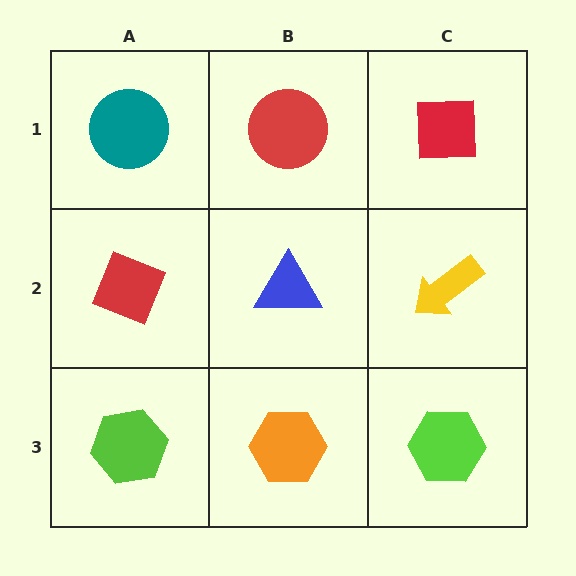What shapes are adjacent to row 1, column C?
A yellow arrow (row 2, column C), a red circle (row 1, column B).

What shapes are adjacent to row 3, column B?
A blue triangle (row 2, column B), a lime hexagon (row 3, column A), a lime hexagon (row 3, column C).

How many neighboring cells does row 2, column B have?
4.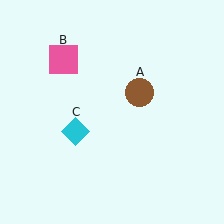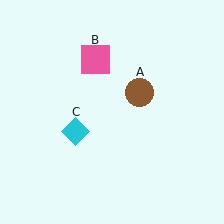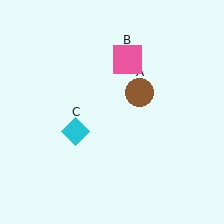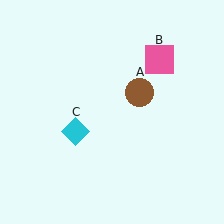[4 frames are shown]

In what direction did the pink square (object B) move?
The pink square (object B) moved right.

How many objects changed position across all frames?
1 object changed position: pink square (object B).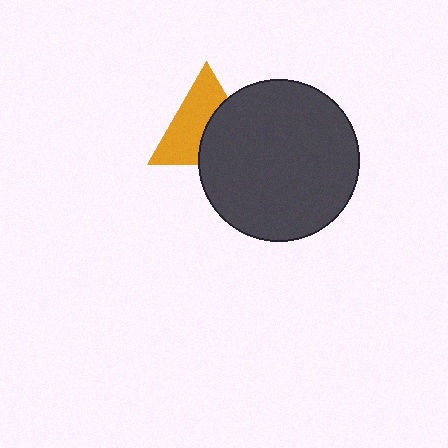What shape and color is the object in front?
The object in front is a dark gray circle.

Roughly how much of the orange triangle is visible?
About half of it is visible (roughly 56%).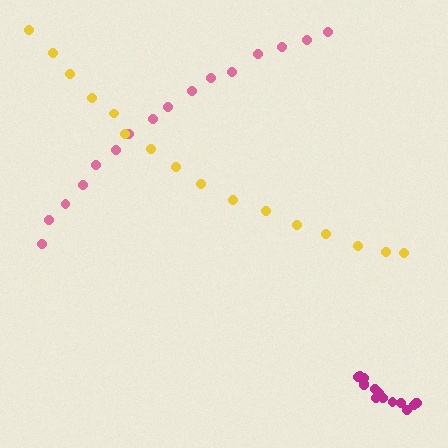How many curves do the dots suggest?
There are 3 distinct paths.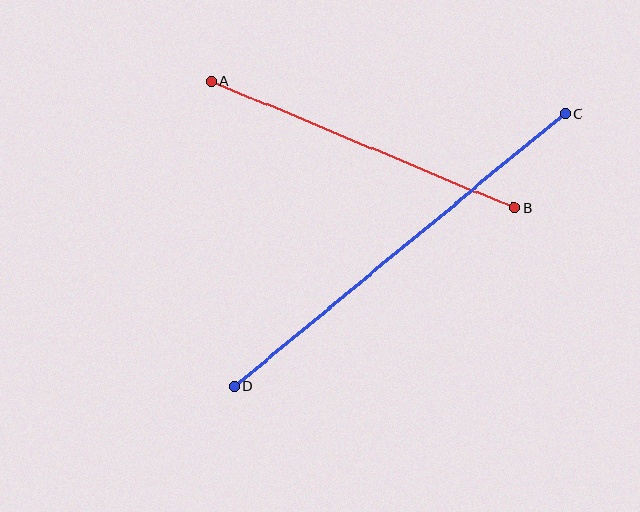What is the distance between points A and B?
The distance is approximately 328 pixels.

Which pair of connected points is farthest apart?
Points C and D are farthest apart.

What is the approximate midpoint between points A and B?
The midpoint is at approximately (363, 145) pixels.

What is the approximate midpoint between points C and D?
The midpoint is at approximately (400, 250) pixels.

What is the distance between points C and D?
The distance is approximately 428 pixels.